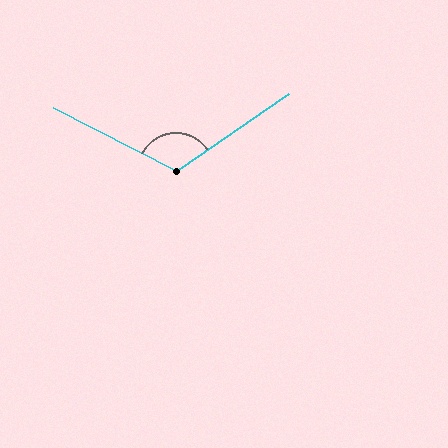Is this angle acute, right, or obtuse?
It is obtuse.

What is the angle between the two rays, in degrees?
Approximately 118 degrees.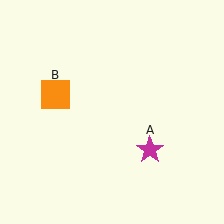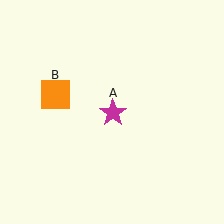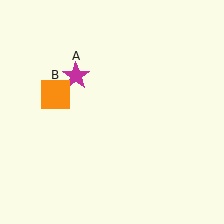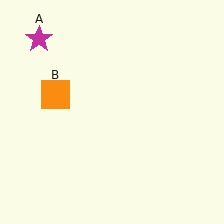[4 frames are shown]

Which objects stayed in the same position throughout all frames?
Orange square (object B) remained stationary.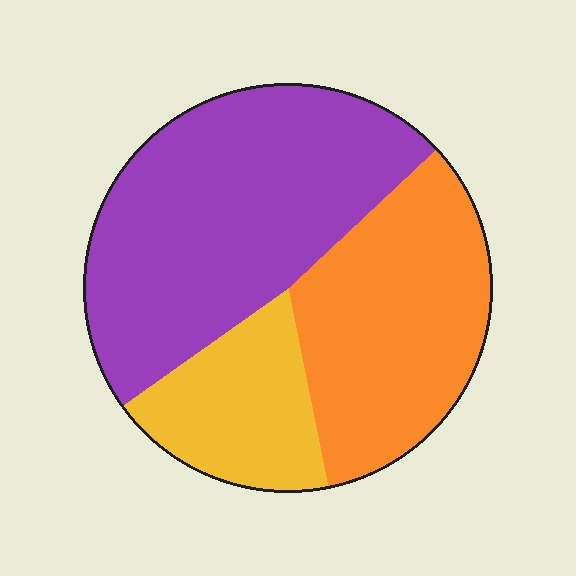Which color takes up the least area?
Yellow, at roughly 20%.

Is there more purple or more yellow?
Purple.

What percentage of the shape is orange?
Orange covers roughly 35% of the shape.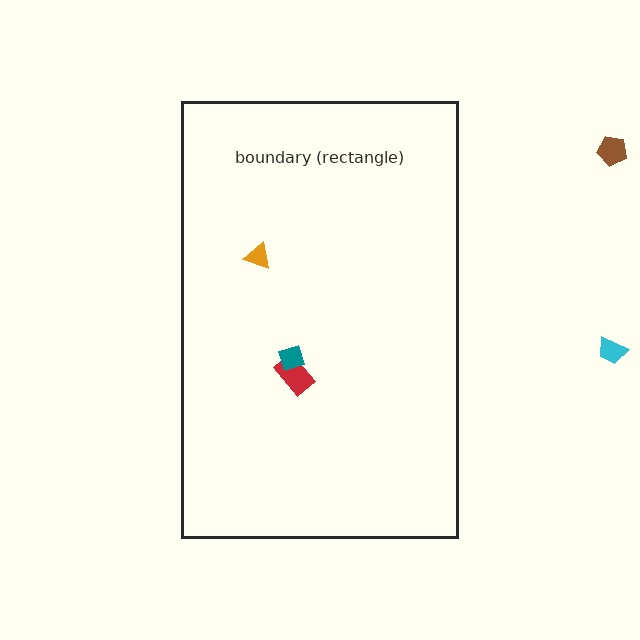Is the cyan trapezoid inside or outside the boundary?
Outside.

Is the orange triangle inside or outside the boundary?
Inside.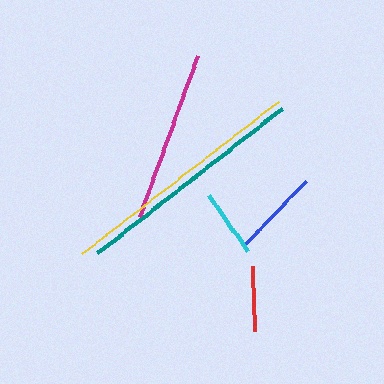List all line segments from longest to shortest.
From longest to shortest: yellow, teal, magenta, blue, cyan, red.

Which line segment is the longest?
The yellow line is the longest at approximately 248 pixels.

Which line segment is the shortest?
The red line is the shortest at approximately 65 pixels.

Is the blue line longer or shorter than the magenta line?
The magenta line is longer than the blue line.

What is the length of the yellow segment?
The yellow segment is approximately 248 pixels long.